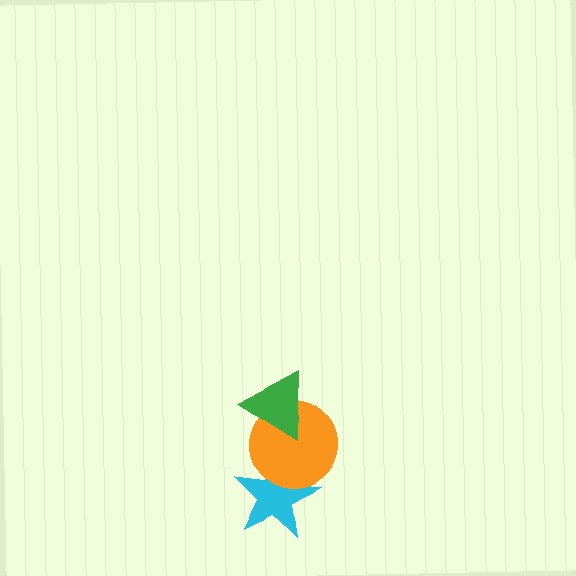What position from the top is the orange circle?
The orange circle is 2nd from the top.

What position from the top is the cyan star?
The cyan star is 3rd from the top.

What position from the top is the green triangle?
The green triangle is 1st from the top.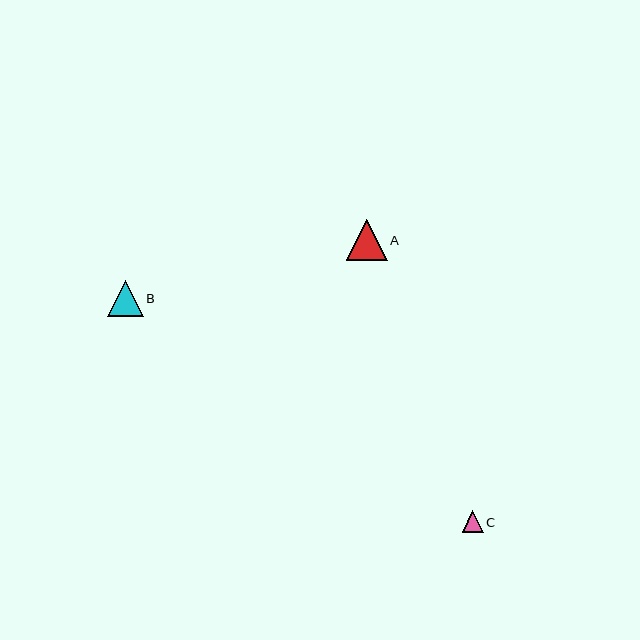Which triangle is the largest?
Triangle A is the largest with a size of approximately 41 pixels.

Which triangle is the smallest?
Triangle C is the smallest with a size of approximately 21 pixels.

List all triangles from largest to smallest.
From largest to smallest: A, B, C.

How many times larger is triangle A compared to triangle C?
Triangle A is approximately 1.9 times the size of triangle C.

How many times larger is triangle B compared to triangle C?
Triangle B is approximately 1.7 times the size of triangle C.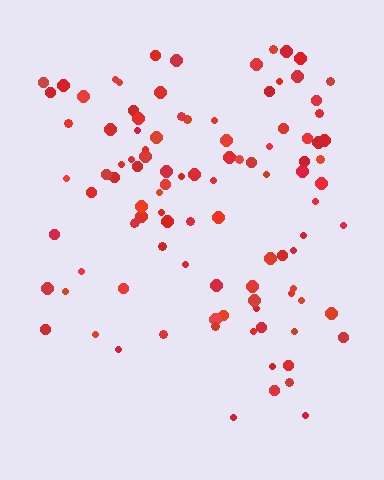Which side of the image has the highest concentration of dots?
The top.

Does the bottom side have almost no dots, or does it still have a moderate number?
Still a moderate number, just noticeably fewer than the top.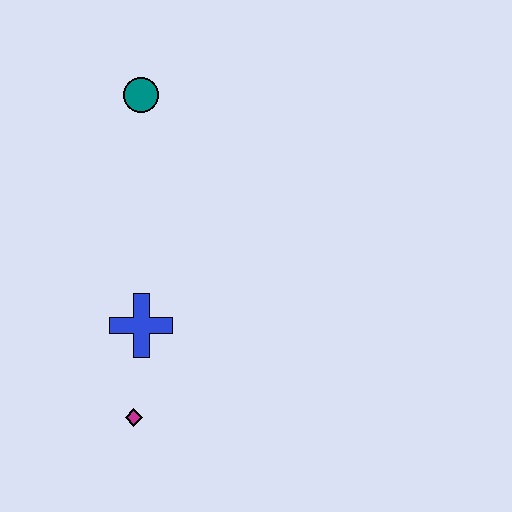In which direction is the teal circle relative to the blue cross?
The teal circle is above the blue cross.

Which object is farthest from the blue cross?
The teal circle is farthest from the blue cross.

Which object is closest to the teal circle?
The blue cross is closest to the teal circle.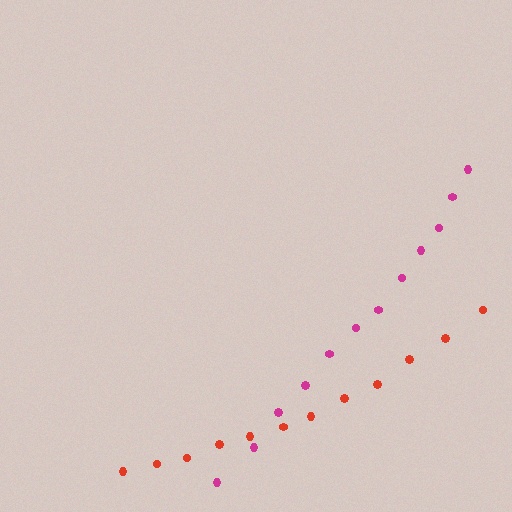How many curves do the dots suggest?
There are 2 distinct paths.